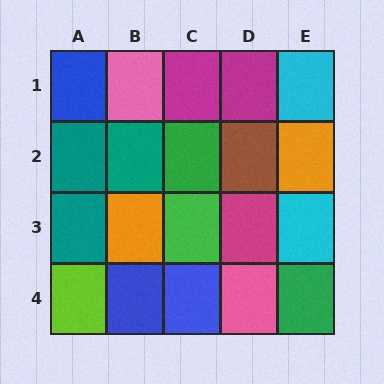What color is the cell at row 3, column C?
Green.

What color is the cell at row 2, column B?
Teal.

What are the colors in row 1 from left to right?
Blue, pink, magenta, magenta, cyan.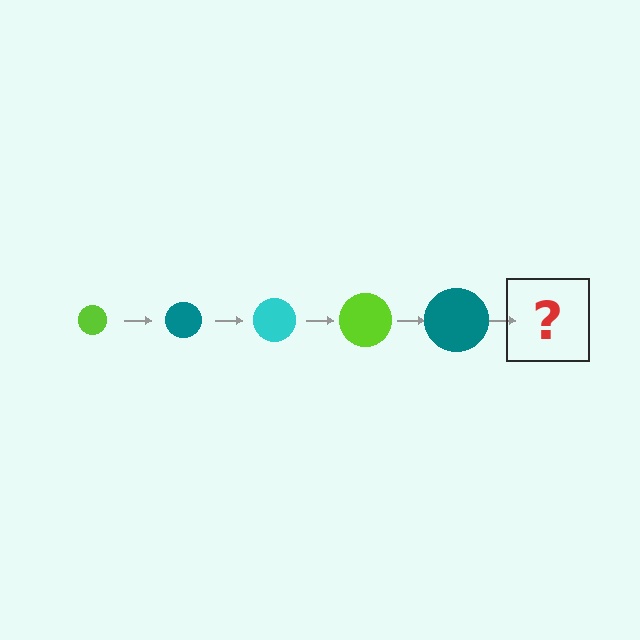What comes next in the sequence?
The next element should be a cyan circle, larger than the previous one.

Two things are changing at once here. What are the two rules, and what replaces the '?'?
The two rules are that the circle grows larger each step and the color cycles through lime, teal, and cyan. The '?' should be a cyan circle, larger than the previous one.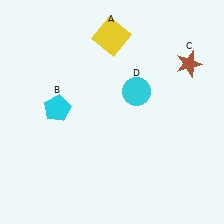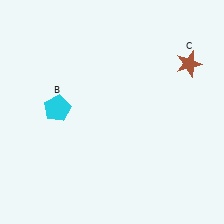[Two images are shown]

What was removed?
The yellow square (A), the cyan circle (D) were removed in Image 2.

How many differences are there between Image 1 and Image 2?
There are 2 differences between the two images.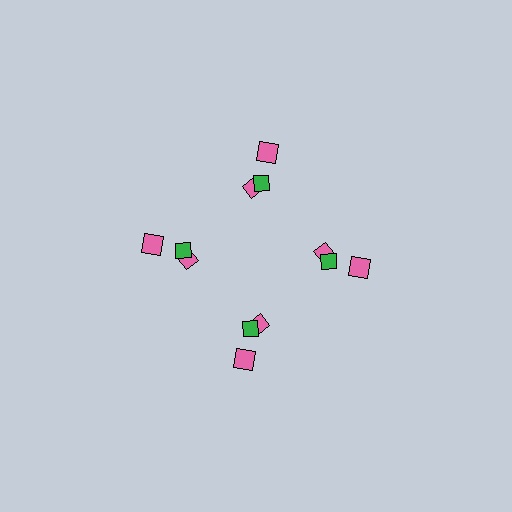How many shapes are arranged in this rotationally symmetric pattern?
There are 12 shapes, arranged in 4 groups of 3.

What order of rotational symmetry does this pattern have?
This pattern has 4-fold rotational symmetry.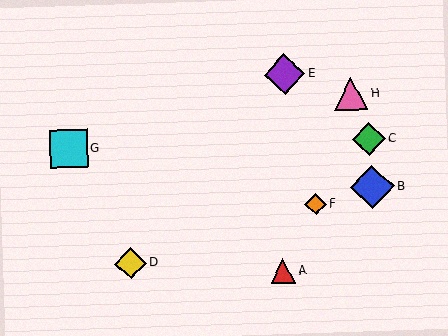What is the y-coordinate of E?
Object E is at y≈74.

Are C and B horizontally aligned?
No, C is at y≈139 and B is at y≈187.